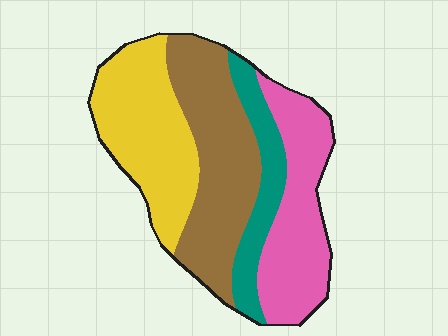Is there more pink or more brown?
Brown.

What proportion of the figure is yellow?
Yellow takes up about one quarter (1/4) of the figure.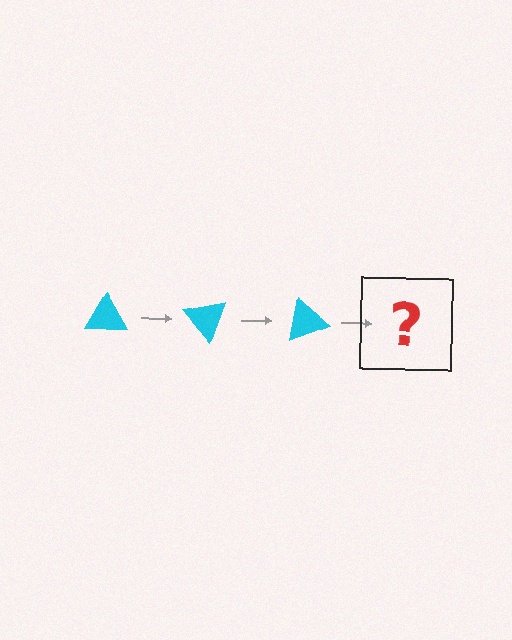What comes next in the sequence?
The next element should be a cyan triangle rotated 150 degrees.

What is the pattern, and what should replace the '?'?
The pattern is that the triangle rotates 50 degrees each step. The '?' should be a cyan triangle rotated 150 degrees.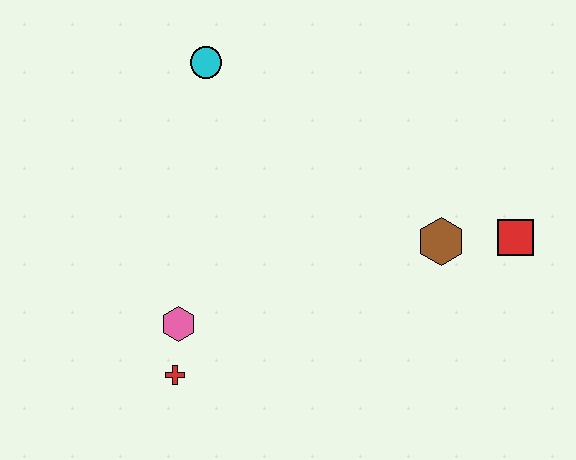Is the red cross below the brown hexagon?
Yes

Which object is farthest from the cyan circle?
The red square is farthest from the cyan circle.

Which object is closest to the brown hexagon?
The red square is closest to the brown hexagon.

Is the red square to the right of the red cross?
Yes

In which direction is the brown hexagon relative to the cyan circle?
The brown hexagon is to the right of the cyan circle.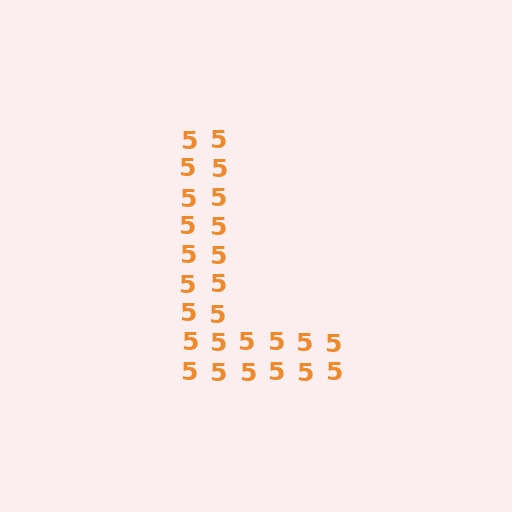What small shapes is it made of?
It is made of small digit 5's.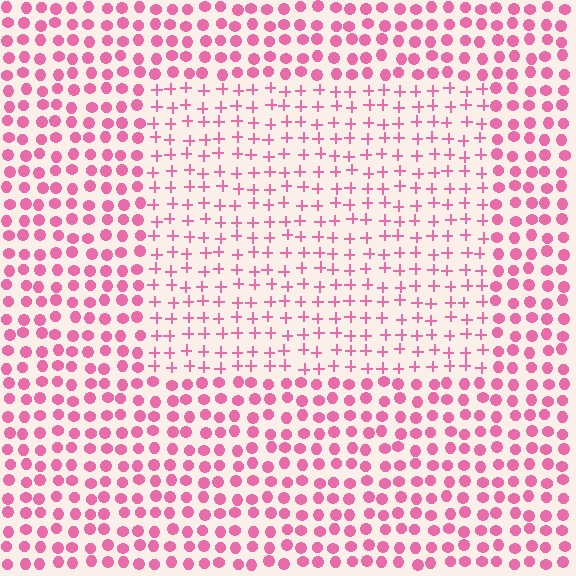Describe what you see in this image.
The image is filled with small pink elements arranged in a uniform grid. A rectangle-shaped region contains plus signs, while the surrounding area contains circles. The boundary is defined purely by the change in element shape.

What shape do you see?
I see a rectangle.